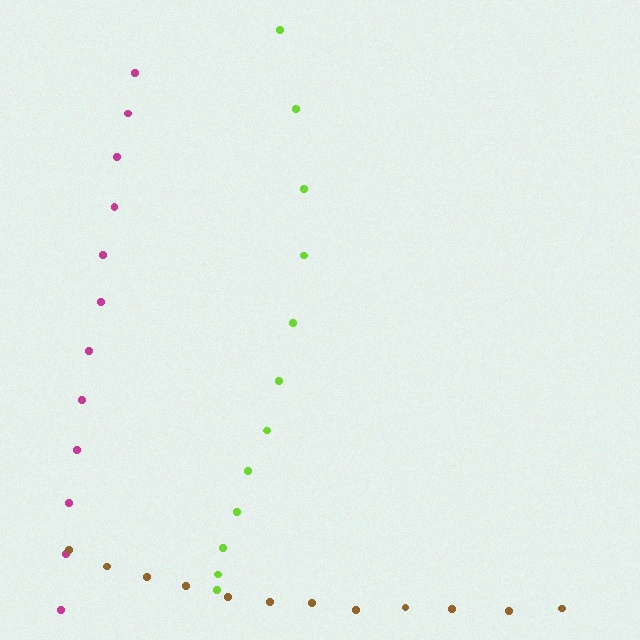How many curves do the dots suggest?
There are 3 distinct paths.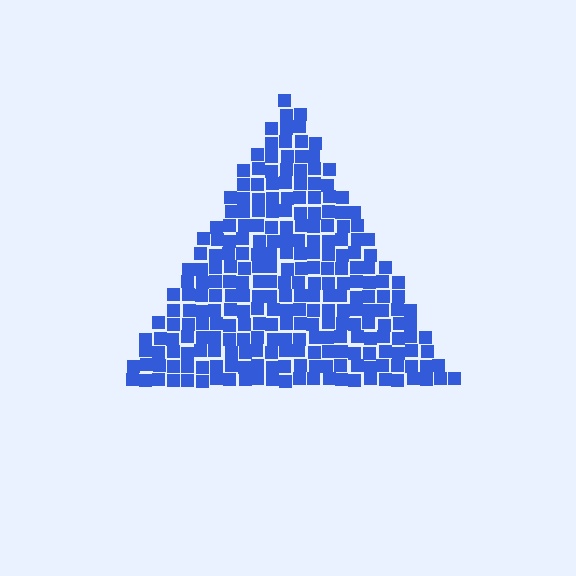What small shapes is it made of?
It is made of small squares.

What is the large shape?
The large shape is a triangle.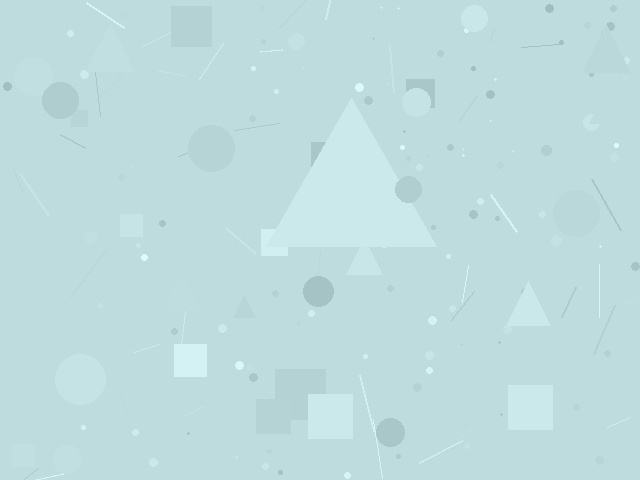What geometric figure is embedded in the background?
A triangle is embedded in the background.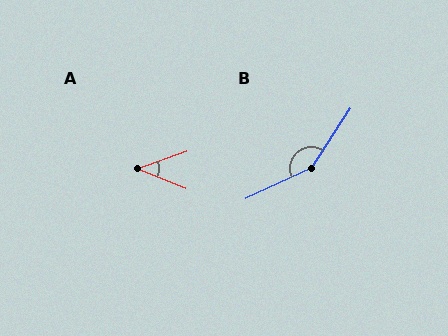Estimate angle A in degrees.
Approximately 42 degrees.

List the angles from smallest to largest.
A (42°), B (148°).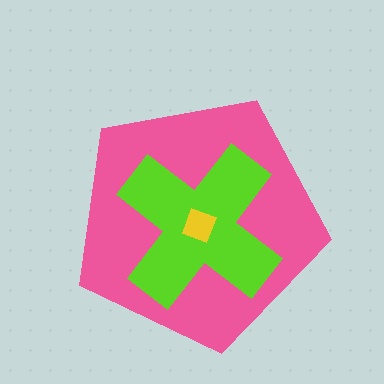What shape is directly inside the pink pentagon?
The lime cross.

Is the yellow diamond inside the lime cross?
Yes.